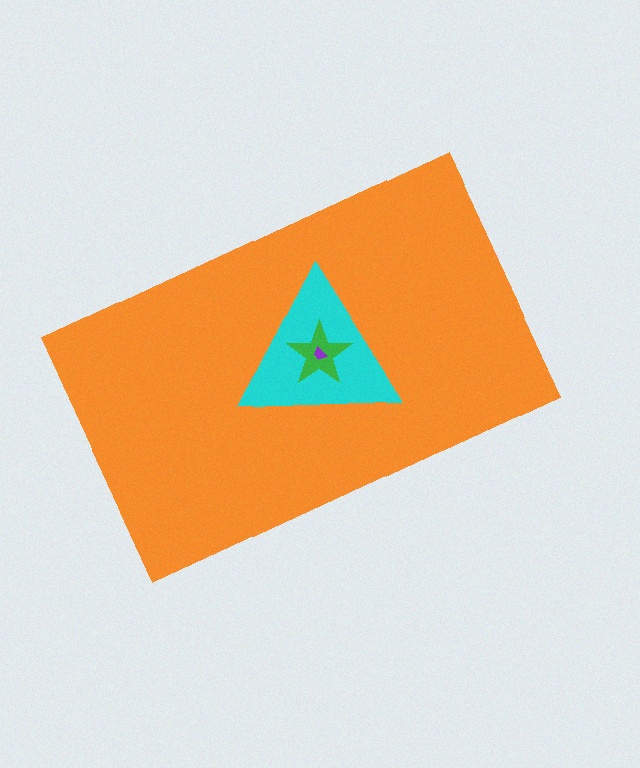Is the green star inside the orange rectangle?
Yes.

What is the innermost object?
The purple trapezoid.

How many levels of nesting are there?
4.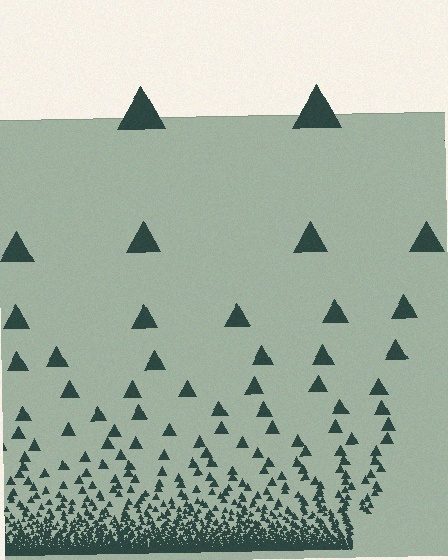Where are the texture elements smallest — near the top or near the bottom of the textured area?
Near the bottom.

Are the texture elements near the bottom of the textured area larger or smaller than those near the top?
Smaller. The gradient is inverted — elements near the bottom are smaller and denser.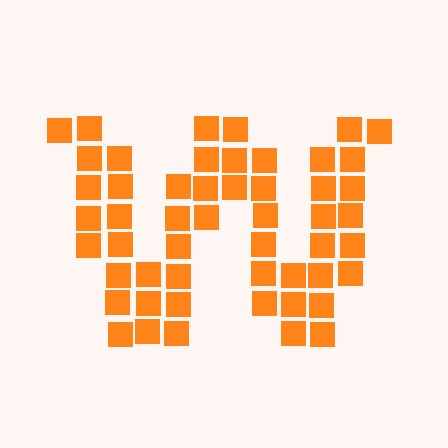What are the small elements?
The small elements are squares.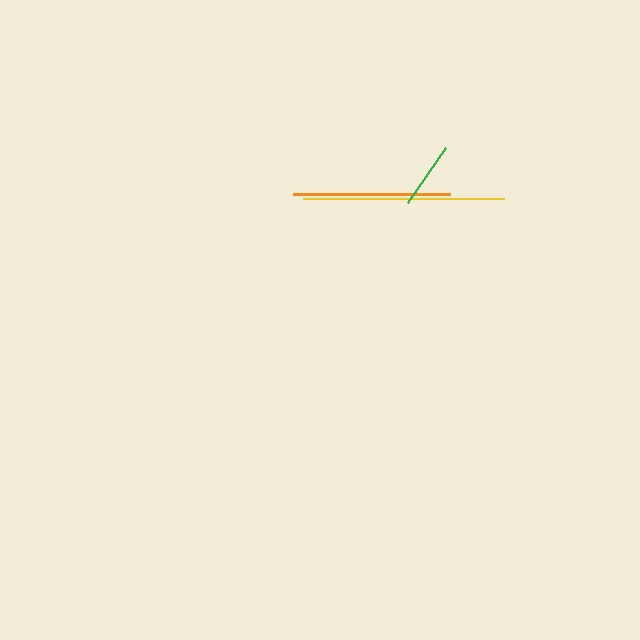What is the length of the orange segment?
The orange segment is approximately 157 pixels long.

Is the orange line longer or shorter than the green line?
The orange line is longer than the green line.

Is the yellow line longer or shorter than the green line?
The yellow line is longer than the green line.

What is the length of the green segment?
The green segment is approximately 67 pixels long.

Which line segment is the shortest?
The green line is the shortest at approximately 67 pixels.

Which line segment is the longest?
The yellow line is the longest at approximately 201 pixels.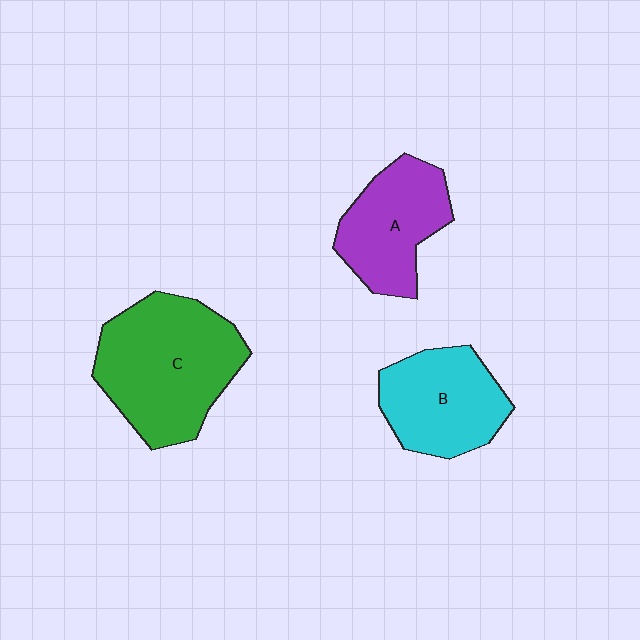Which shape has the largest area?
Shape C (green).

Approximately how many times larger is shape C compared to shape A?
Approximately 1.5 times.